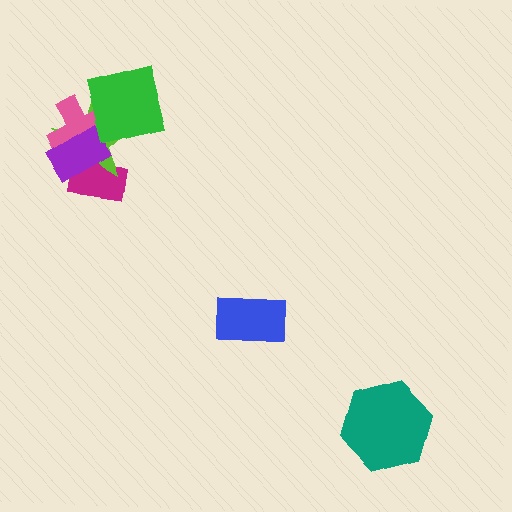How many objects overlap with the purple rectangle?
3 objects overlap with the purple rectangle.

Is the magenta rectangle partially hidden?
Yes, it is partially covered by another shape.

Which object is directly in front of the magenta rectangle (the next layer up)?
The lime star is directly in front of the magenta rectangle.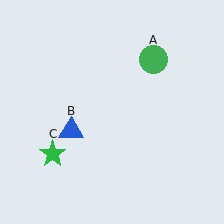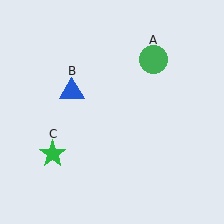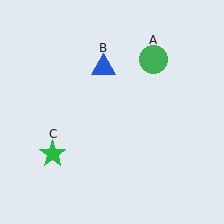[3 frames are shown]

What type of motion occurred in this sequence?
The blue triangle (object B) rotated clockwise around the center of the scene.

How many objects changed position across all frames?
1 object changed position: blue triangle (object B).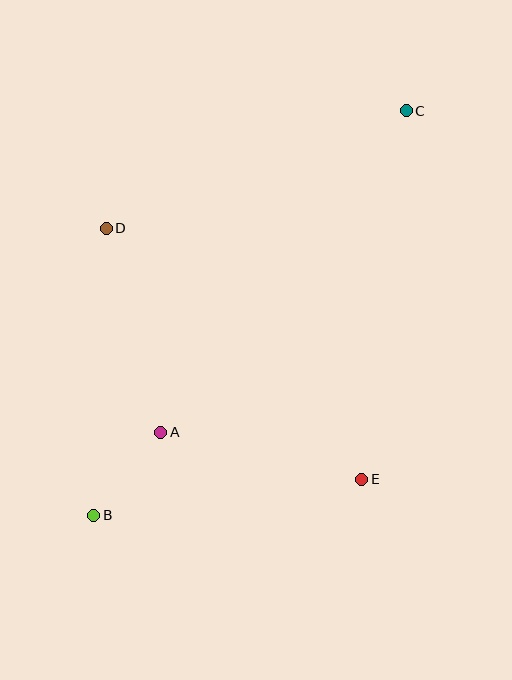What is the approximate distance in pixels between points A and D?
The distance between A and D is approximately 211 pixels.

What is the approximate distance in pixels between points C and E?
The distance between C and E is approximately 371 pixels.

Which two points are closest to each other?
Points A and B are closest to each other.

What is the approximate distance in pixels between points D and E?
The distance between D and E is approximately 358 pixels.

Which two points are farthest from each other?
Points B and C are farthest from each other.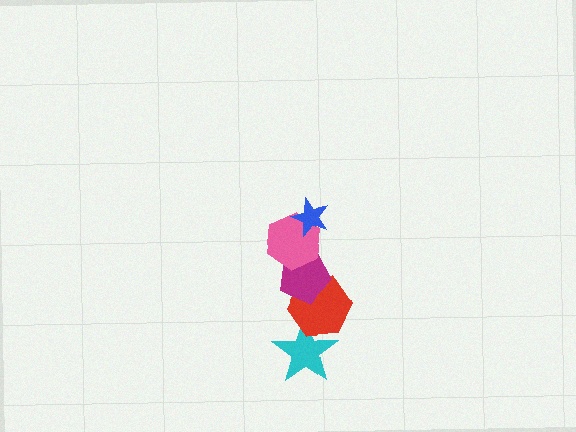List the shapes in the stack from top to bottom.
From top to bottom: the blue star, the pink hexagon, the magenta pentagon, the red hexagon, the cyan star.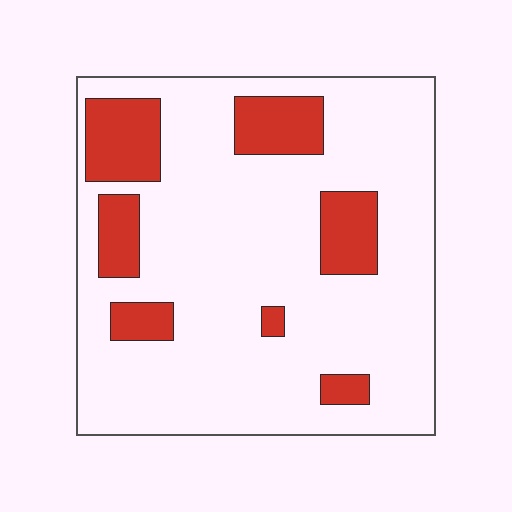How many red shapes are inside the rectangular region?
7.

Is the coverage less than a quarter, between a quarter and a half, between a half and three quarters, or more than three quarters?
Less than a quarter.